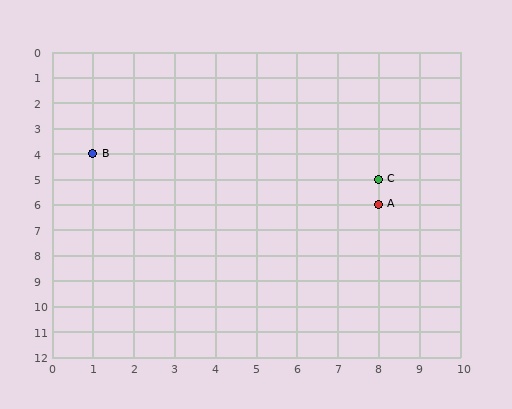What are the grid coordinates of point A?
Point A is at grid coordinates (8, 6).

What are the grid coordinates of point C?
Point C is at grid coordinates (8, 5).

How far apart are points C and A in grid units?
Points C and A are 1 row apart.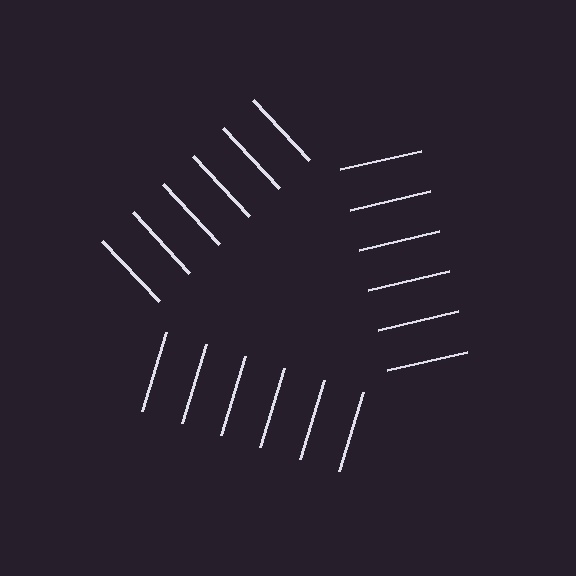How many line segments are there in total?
18 — 6 along each of the 3 edges.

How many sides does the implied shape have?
3 sides — the line-ends trace a triangle.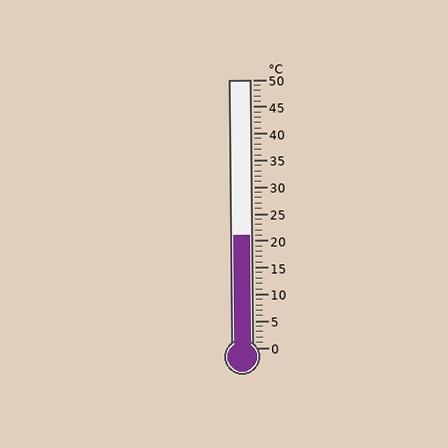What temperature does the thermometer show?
The thermometer shows approximately 21°C.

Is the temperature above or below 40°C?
The temperature is below 40°C.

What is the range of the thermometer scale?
The thermometer scale ranges from 0°C to 50°C.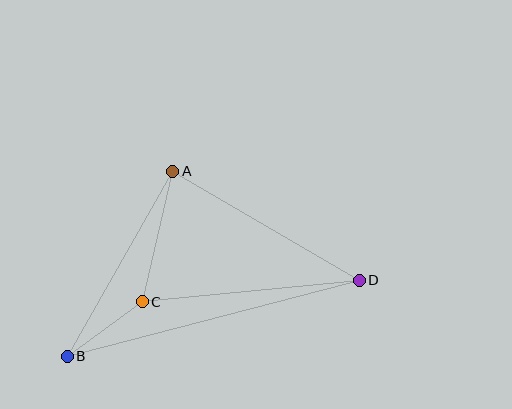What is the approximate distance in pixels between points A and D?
The distance between A and D is approximately 216 pixels.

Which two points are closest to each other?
Points B and C are closest to each other.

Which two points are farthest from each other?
Points B and D are farthest from each other.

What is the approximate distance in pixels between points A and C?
The distance between A and C is approximately 134 pixels.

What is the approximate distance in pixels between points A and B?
The distance between A and B is approximately 213 pixels.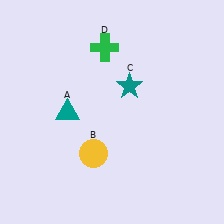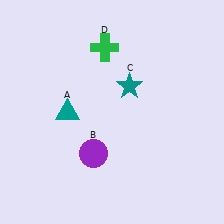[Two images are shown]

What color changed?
The circle (B) changed from yellow in Image 1 to purple in Image 2.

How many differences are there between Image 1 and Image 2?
There is 1 difference between the two images.